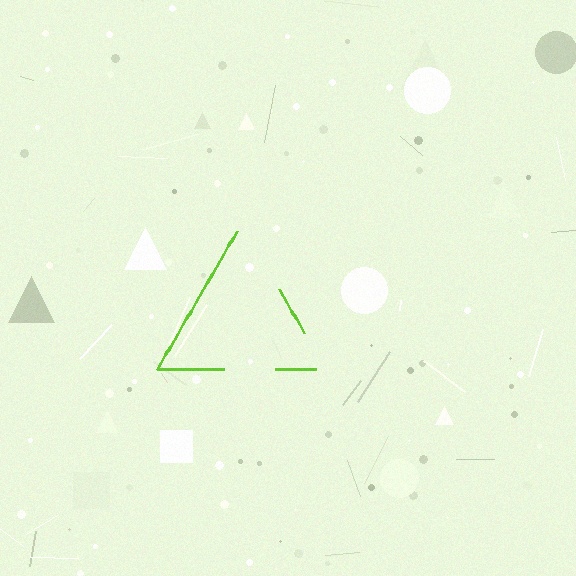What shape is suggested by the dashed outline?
The dashed outline suggests a triangle.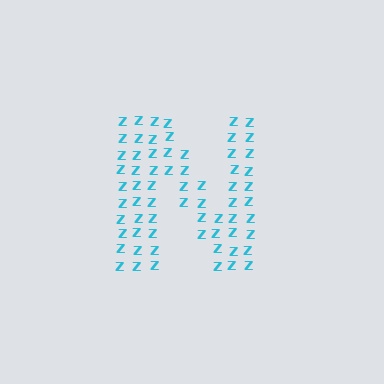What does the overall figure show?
The overall figure shows the letter N.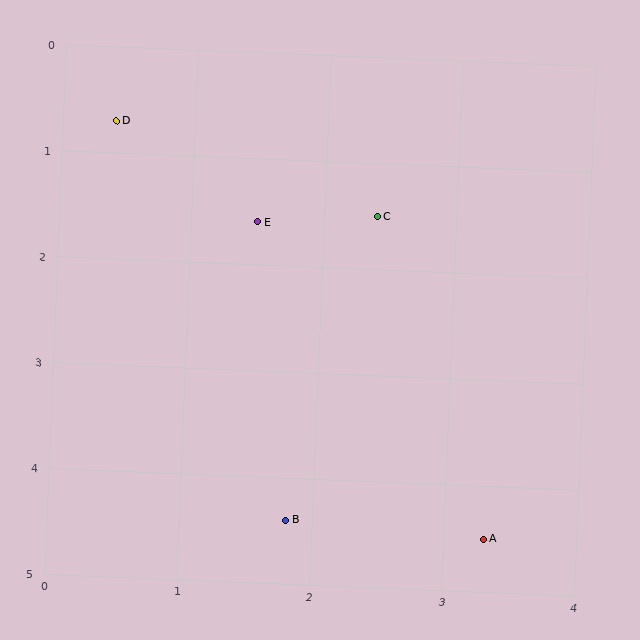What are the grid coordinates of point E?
Point E is at approximately (1.5, 1.6).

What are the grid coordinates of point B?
Point B is at approximately (1.8, 4.4).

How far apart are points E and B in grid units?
Points E and B are about 2.8 grid units apart.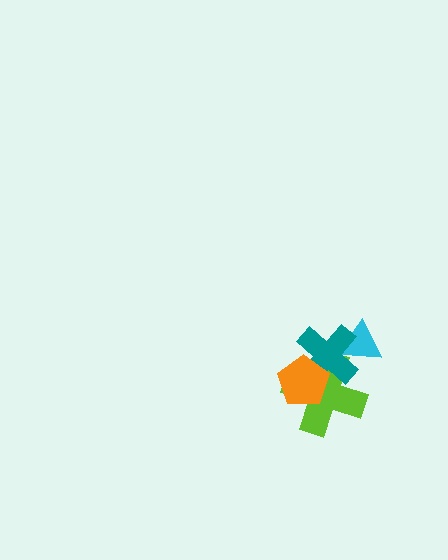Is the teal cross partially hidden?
Yes, it is partially covered by another shape.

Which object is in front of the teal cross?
The orange pentagon is in front of the teal cross.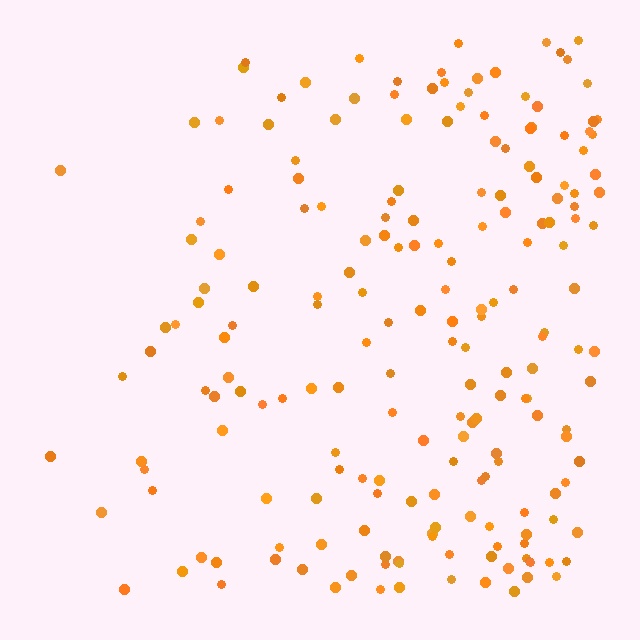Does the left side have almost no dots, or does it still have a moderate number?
Still a moderate number, just noticeably fewer than the right.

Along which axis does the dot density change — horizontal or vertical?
Horizontal.